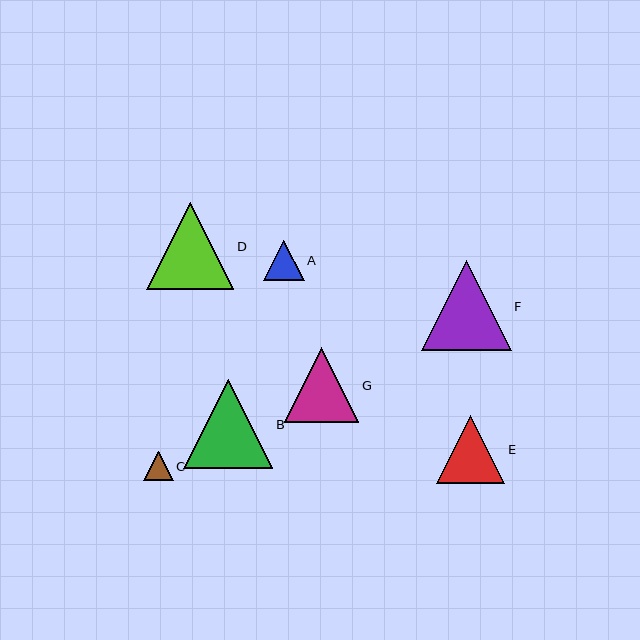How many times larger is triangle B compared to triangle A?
Triangle B is approximately 2.2 times the size of triangle A.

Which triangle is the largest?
Triangle F is the largest with a size of approximately 90 pixels.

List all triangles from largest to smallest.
From largest to smallest: F, B, D, G, E, A, C.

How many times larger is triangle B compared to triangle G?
Triangle B is approximately 1.2 times the size of triangle G.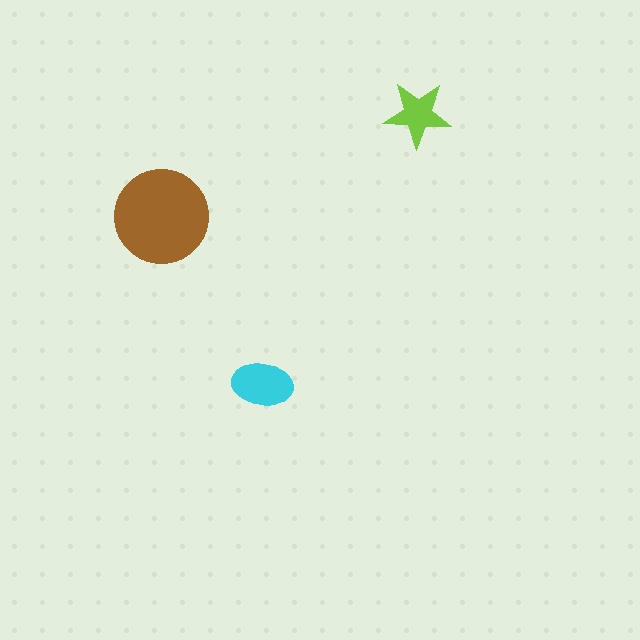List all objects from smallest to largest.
The lime star, the cyan ellipse, the brown circle.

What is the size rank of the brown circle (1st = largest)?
1st.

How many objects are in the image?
There are 3 objects in the image.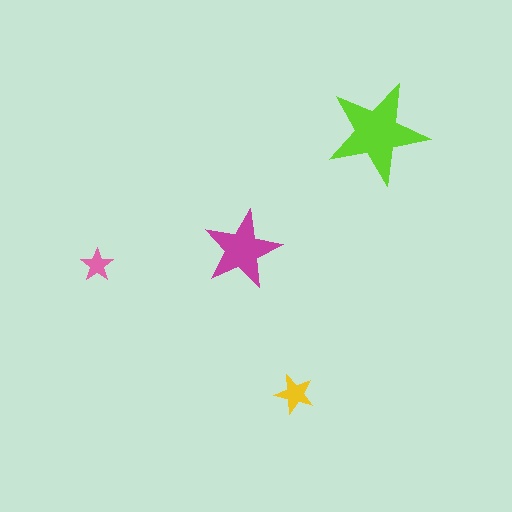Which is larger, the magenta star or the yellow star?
The magenta one.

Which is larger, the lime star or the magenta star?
The lime one.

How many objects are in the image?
There are 4 objects in the image.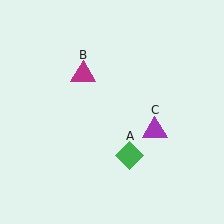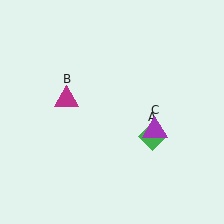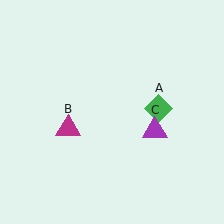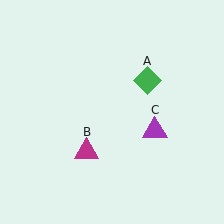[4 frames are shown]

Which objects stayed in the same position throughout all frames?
Purple triangle (object C) remained stationary.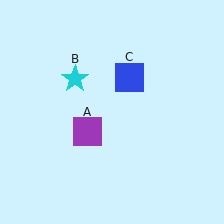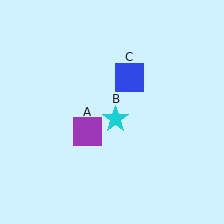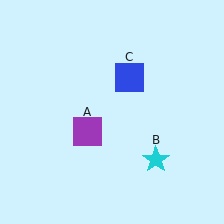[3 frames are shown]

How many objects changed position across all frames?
1 object changed position: cyan star (object B).